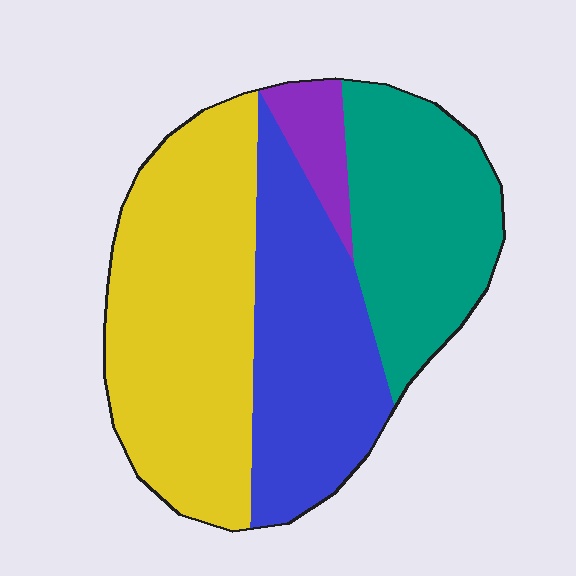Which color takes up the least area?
Purple, at roughly 5%.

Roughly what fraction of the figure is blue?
Blue takes up about one quarter (1/4) of the figure.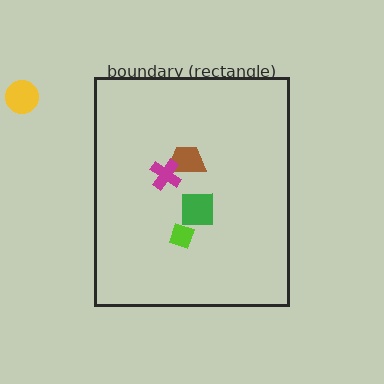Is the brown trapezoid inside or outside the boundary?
Inside.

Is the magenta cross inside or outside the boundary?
Inside.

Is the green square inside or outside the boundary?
Inside.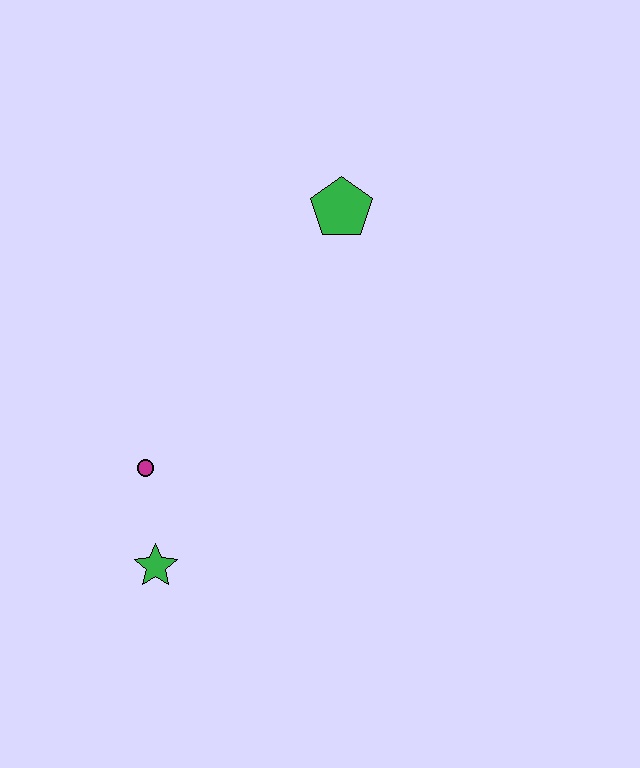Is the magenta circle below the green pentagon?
Yes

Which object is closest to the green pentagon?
The magenta circle is closest to the green pentagon.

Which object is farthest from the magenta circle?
The green pentagon is farthest from the magenta circle.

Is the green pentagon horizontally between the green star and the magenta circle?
No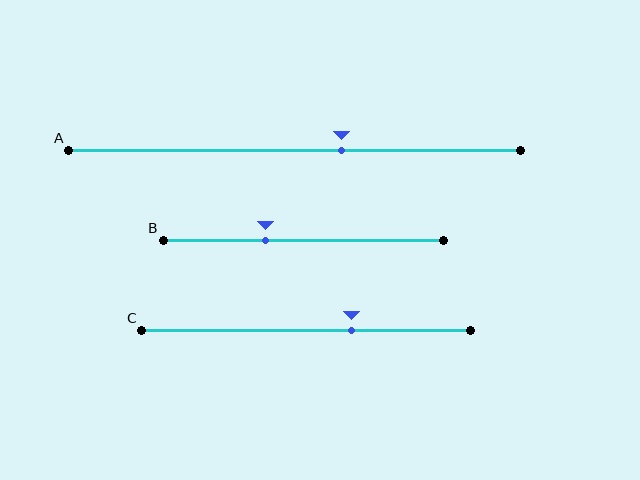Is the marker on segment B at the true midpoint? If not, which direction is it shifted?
No, the marker on segment B is shifted to the left by about 13% of the segment length.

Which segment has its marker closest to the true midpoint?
Segment A has its marker closest to the true midpoint.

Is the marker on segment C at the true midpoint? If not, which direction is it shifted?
No, the marker on segment C is shifted to the right by about 14% of the segment length.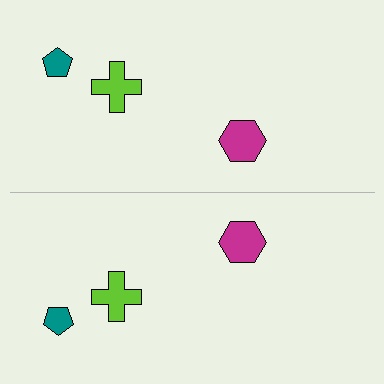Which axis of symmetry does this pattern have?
The pattern has a horizontal axis of symmetry running through the center of the image.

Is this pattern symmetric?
Yes, this pattern has bilateral (reflection) symmetry.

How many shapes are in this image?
There are 6 shapes in this image.